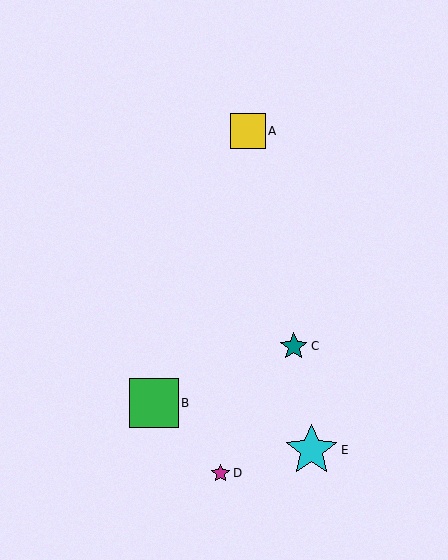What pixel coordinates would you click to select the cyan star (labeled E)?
Click at (312, 450) to select the cyan star E.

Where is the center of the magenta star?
The center of the magenta star is at (220, 473).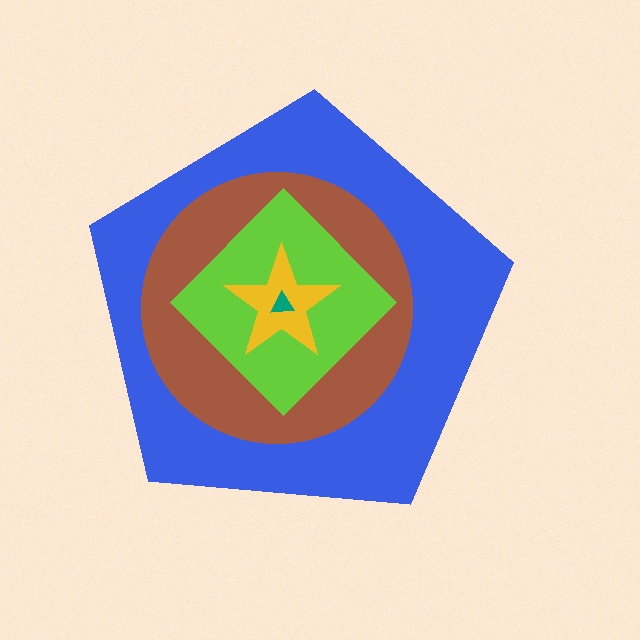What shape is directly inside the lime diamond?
The yellow star.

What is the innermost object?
The teal triangle.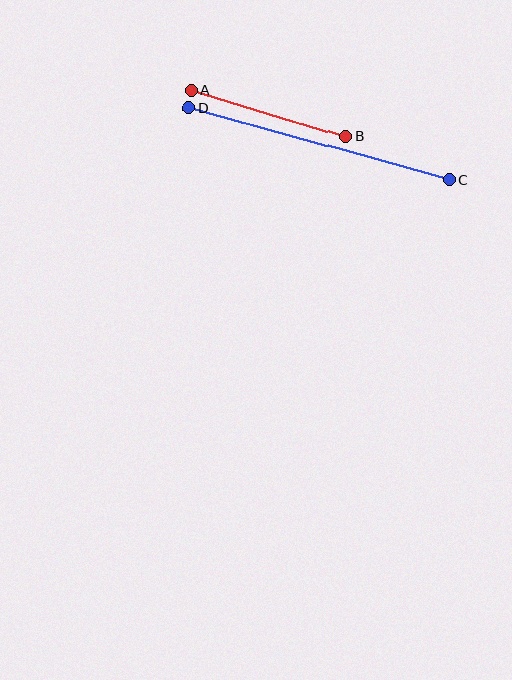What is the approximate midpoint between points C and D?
The midpoint is at approximately (319, 144) pixels.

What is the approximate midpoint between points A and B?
The midpoint is at approximately (268, 114) pixels.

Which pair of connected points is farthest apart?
Points C and D are farthest apart.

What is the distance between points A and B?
The distance is approximately 161 pixels.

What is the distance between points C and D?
The distance is approximately 269 pixels.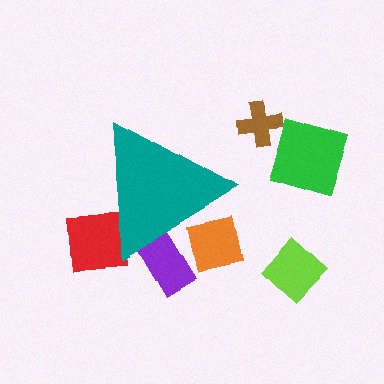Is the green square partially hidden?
No, the green square is fully visible.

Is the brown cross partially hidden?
No, the brown cross is fully visible.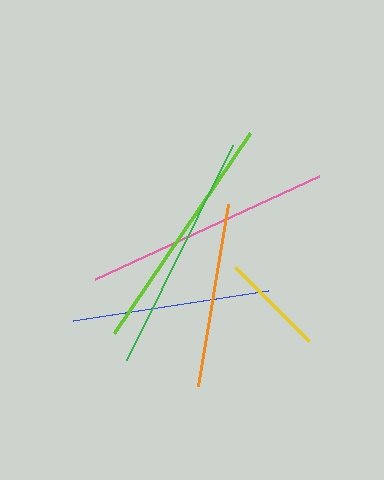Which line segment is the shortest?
The yellow line is the shortest at approximately 104 pixels.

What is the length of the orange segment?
The orange segment is approximately 185 pixels long.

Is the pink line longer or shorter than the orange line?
The pink line is longer than the orange line.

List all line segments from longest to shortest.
From longest to shortest: pink, lime, green, blue, orange, yellow.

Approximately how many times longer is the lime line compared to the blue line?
The lime line is approximately 1.2 times the length of the blue line.